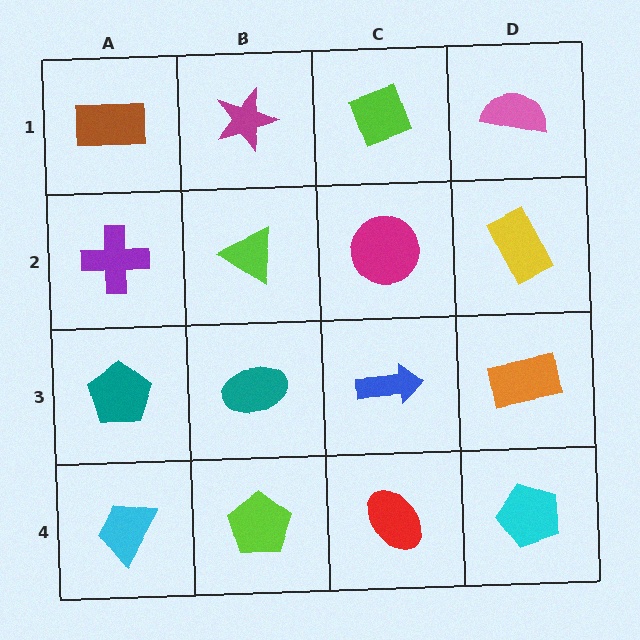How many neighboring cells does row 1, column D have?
2.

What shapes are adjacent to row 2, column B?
A magenta star (row 1, column B), a teal ellipse (row 3, column B), a purple cross (row 2, column A), a magenta circle (row 2, column C).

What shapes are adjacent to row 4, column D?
An orange rectangle (row 3, column D), a red ellipse (row 4, column C).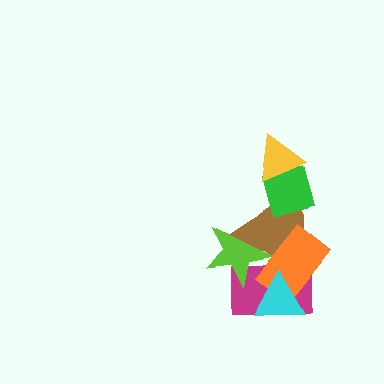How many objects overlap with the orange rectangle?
4 objects overlap with the orange rectangle.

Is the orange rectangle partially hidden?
Yes, it is partially covered by another shape.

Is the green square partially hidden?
Yes, it is partially covered by another shape.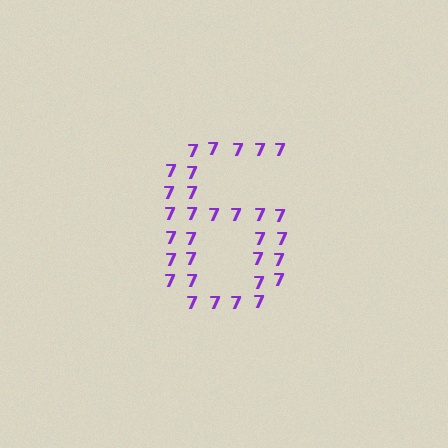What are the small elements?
The small elements are digit 7's.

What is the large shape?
The large shape is the digit 6.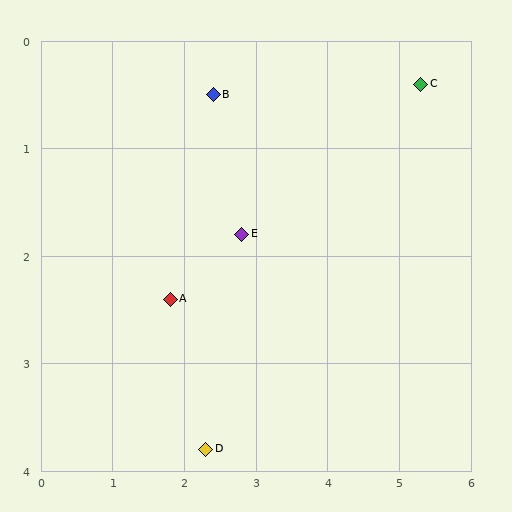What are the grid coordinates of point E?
Point E is at approximately (2.8, 1.8).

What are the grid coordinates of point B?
Point B is at approximately (2.4, 0.5).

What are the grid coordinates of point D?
Point D is at approximately (2.3, 3.8).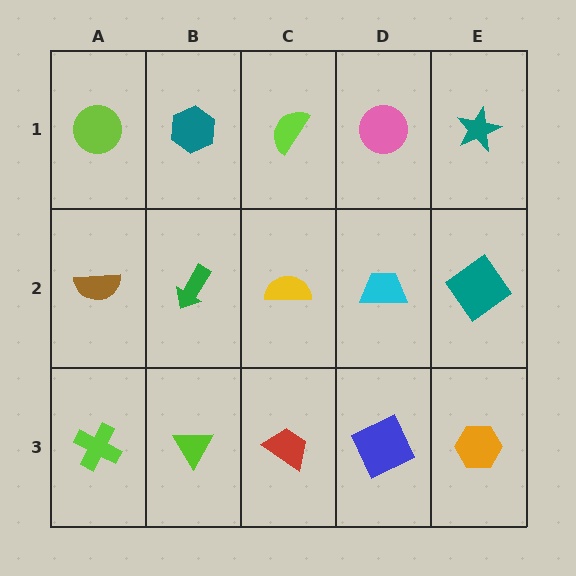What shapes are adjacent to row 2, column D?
A pink circle (row 1, column D), a blue square (row 3, column D), a yellow semicircle (row 2, column C), a teal diamond (row 2, column E).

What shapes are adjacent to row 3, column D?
A cyan trapezoid (row 2, column D), a red trapezoid (row 3, column C), an orange hexagon (row 3, column E).